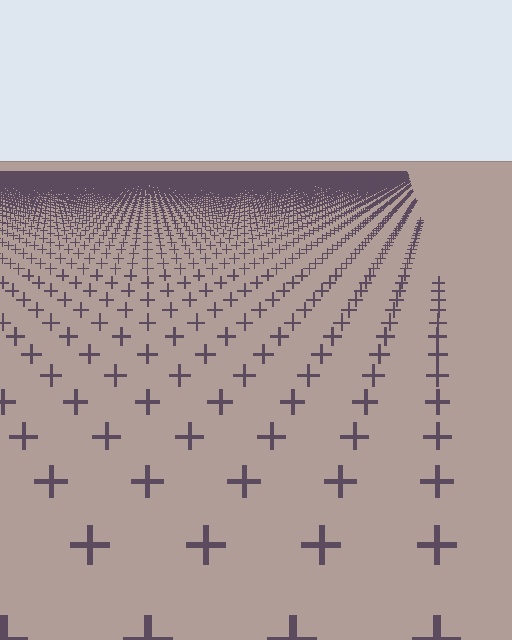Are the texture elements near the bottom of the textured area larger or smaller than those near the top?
Larger. Near the bottom, elements are closer to the viewer and appear at a bigger on-screen size.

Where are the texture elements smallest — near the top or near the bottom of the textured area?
Near the top.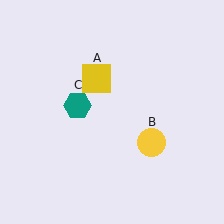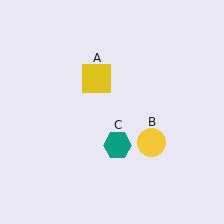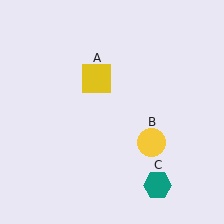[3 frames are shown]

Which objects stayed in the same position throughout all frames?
Yellow square (object A) and yellow circle (object B) remained stationary.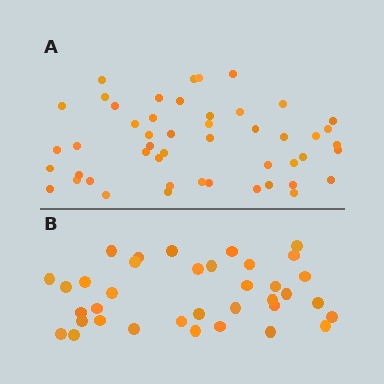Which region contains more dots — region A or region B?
Region A (the top region) has more dots.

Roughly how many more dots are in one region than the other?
Region A has approximately 15 more dots than region B.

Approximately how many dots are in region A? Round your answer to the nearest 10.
About 50 dots. (The exact count is 49, which rounds to 50.)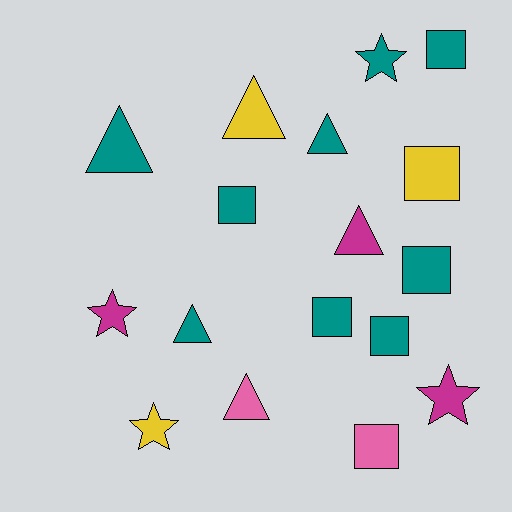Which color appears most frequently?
Teal, with 9 objects.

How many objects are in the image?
There are 17 objects.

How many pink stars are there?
There are no pink stars.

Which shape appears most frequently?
Square, with 7 objects.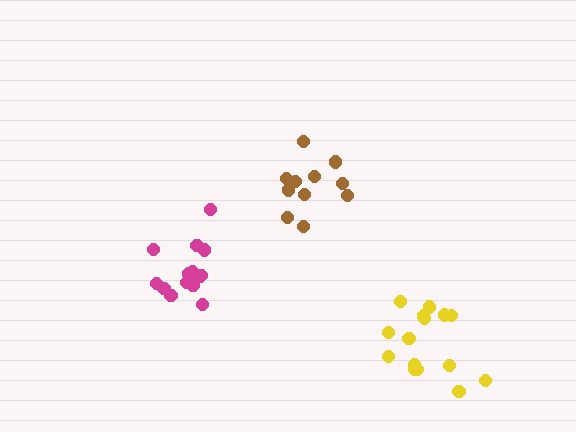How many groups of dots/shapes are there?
There are 3 groups.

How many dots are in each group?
Group 1: 15 dots, Group 2: 11 dots, Group 3: 15 dots (41 total).